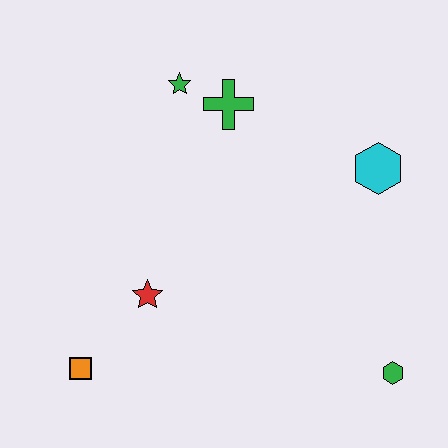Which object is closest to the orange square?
The red star is closest to the orange square.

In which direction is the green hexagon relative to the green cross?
The green hexagon is below the green cross.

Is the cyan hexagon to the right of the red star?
Yes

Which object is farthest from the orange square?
The cyan hexagon is farthest from the orange square.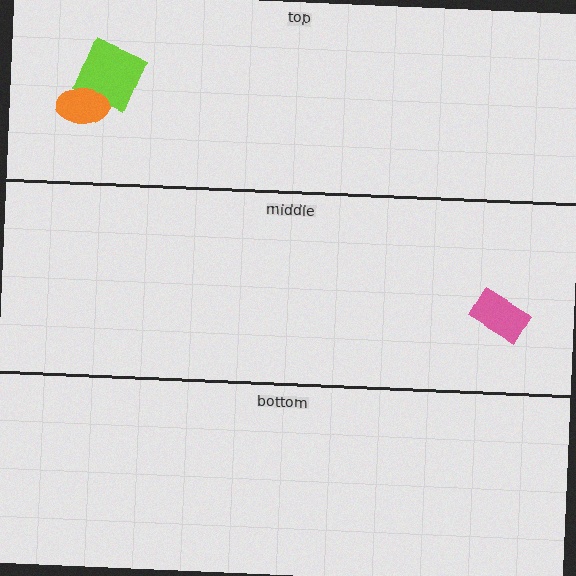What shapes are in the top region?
The lime square, the orange ellipse.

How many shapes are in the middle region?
1.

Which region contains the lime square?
The top region.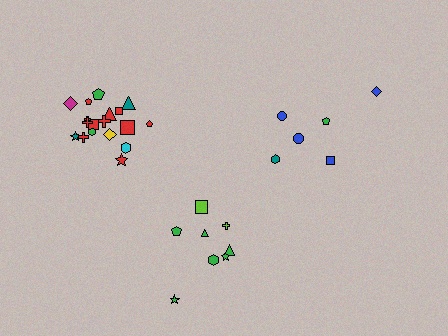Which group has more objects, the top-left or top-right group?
The top-left group.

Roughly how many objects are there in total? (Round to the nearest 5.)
Roughly 30 objects in total.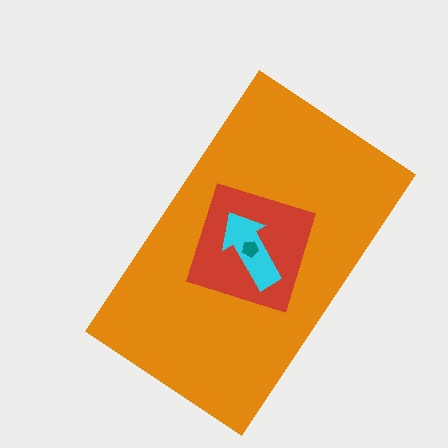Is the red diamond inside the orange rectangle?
Yes.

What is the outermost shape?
The orange rectangle.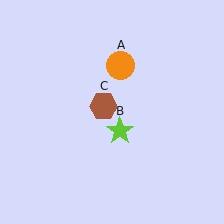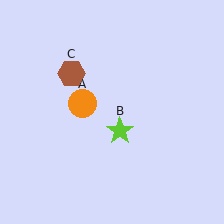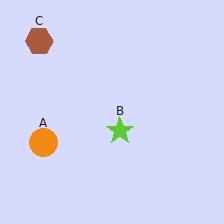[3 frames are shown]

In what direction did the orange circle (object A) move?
The orange circle (object A) moved down and to the left.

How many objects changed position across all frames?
2 objects changed position: orange circle (object A), brown hexagon (object C).